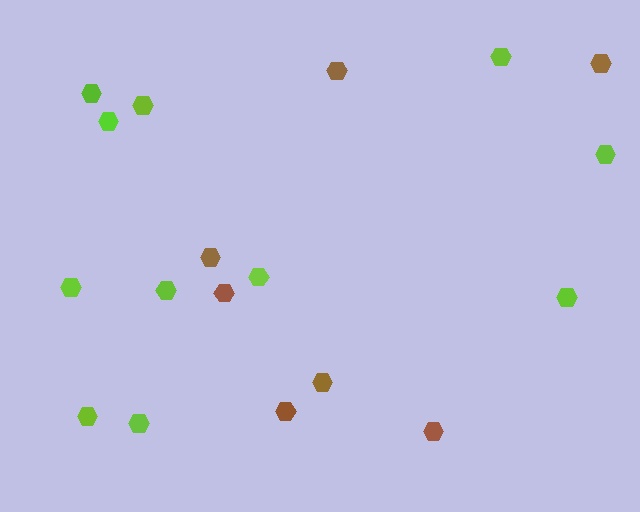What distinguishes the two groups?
There are 2 groups: one group of brown hexagons (7) and one group of lime hexagons (11).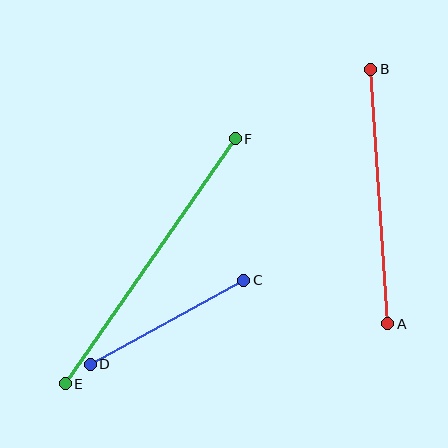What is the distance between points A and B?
The distance is approximately 255 pixels.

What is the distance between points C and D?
The distance is approximately 175 pixels.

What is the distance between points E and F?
The distance is approximately 298 pixels.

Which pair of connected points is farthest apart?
Points E and F are farthest apart.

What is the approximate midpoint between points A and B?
The midpoint is at approximately (379, 197) pixels.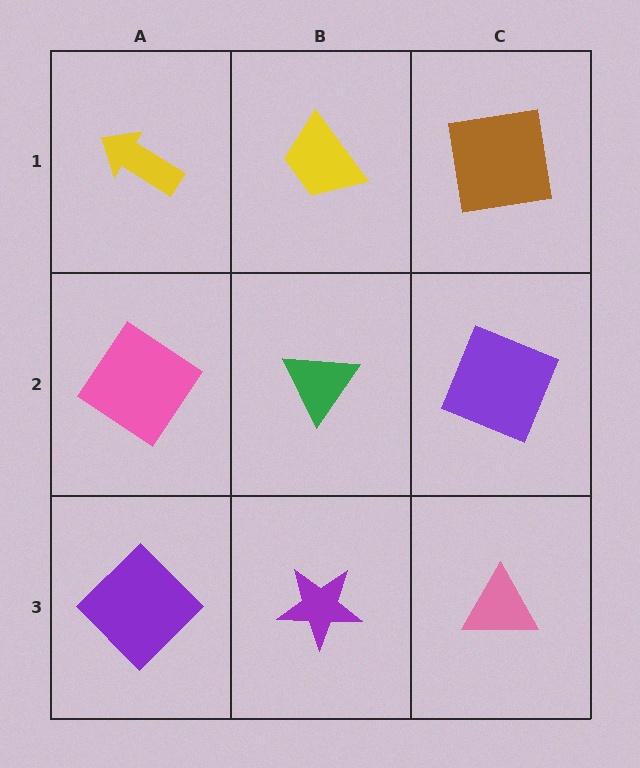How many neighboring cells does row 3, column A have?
2.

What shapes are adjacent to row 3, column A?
A pink diamond (row 2, column A), a purple star (row 3, column B).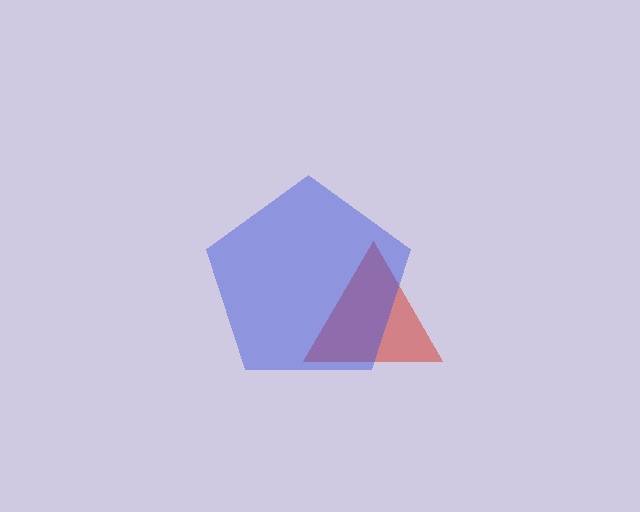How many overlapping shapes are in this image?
There are 2 overlapping shapes in the image.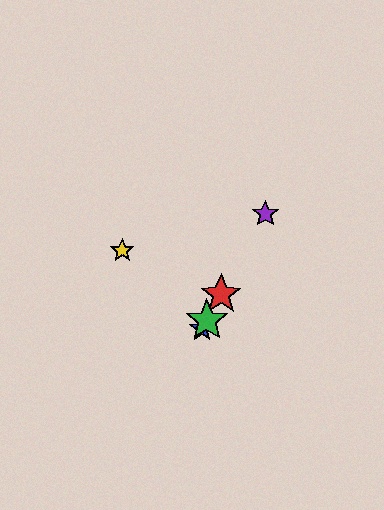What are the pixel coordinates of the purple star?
The purple star is at (265, 214).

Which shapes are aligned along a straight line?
The red star, the blue star, the green star, the purple star are aligned along a straight line.